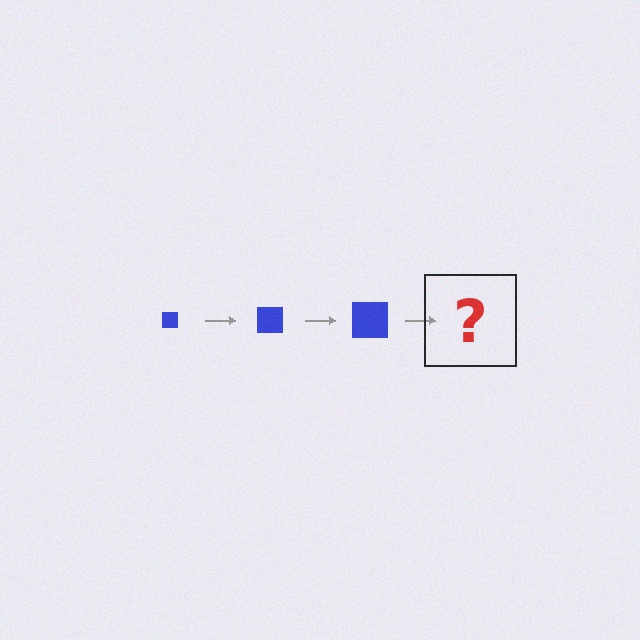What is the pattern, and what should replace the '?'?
The pattern is that the square gets progressively larger each step. The '?' should be a blue square, larger than the previous one.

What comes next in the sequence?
The next element should be a blue square, larger than the previous one.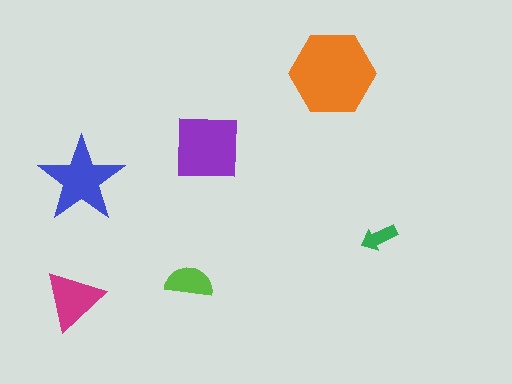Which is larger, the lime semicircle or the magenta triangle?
The magenta triangle.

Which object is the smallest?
The green arrow.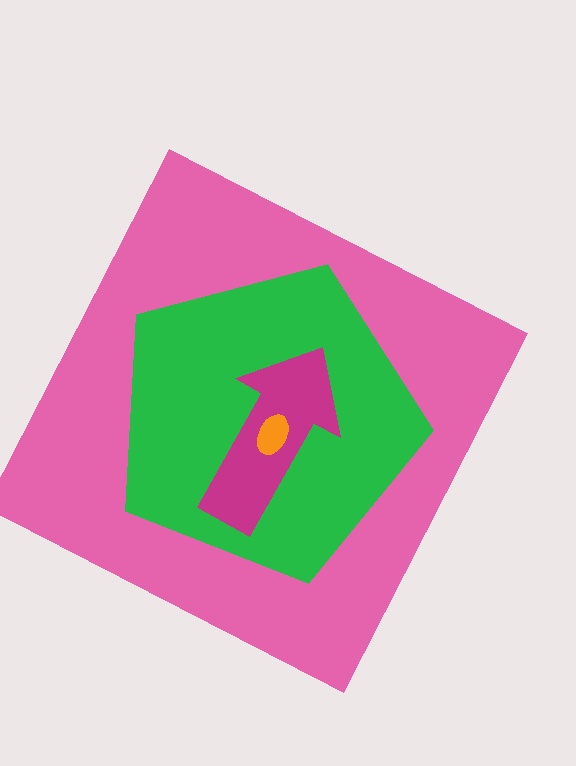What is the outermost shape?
The pink square.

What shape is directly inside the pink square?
The green pentagon.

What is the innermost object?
The orange ellipse.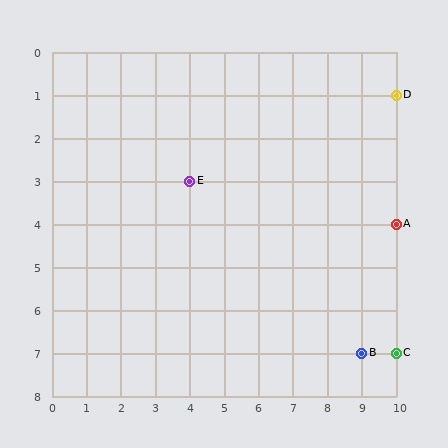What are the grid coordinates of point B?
Point B is at grid coordinates (9, 7).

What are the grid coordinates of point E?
Point E is at grid coordinates (4, 3).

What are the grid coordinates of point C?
Point C is at grid coordinates (10, 7).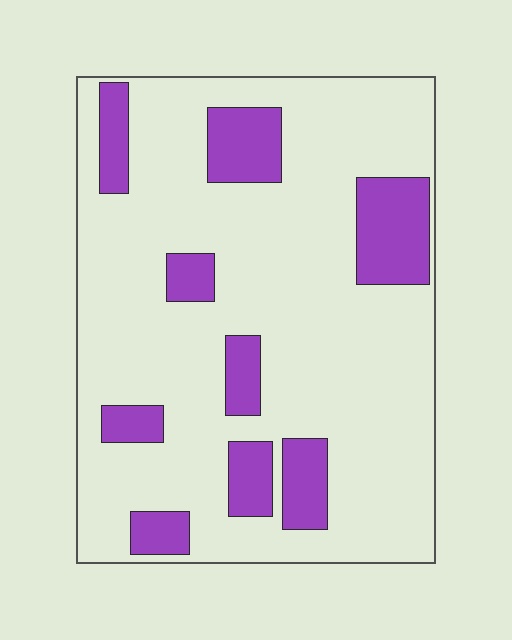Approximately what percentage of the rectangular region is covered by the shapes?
Approximately 20%.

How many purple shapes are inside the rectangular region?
9.